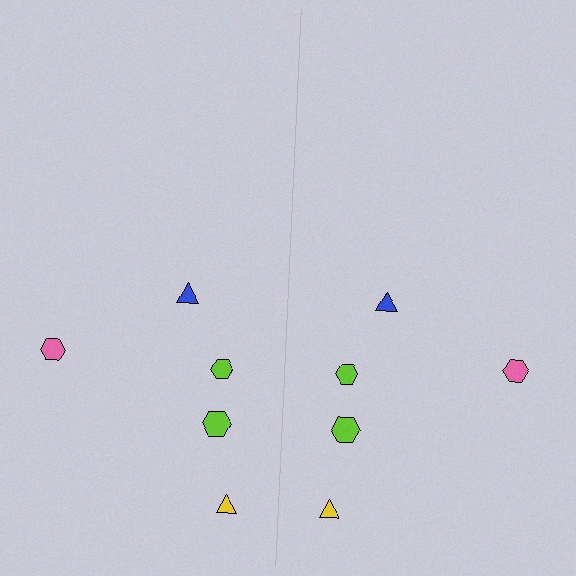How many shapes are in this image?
There are 10 shapes in this image.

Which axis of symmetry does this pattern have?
The pattern has a vertical axis of symmetry running through the center of the image.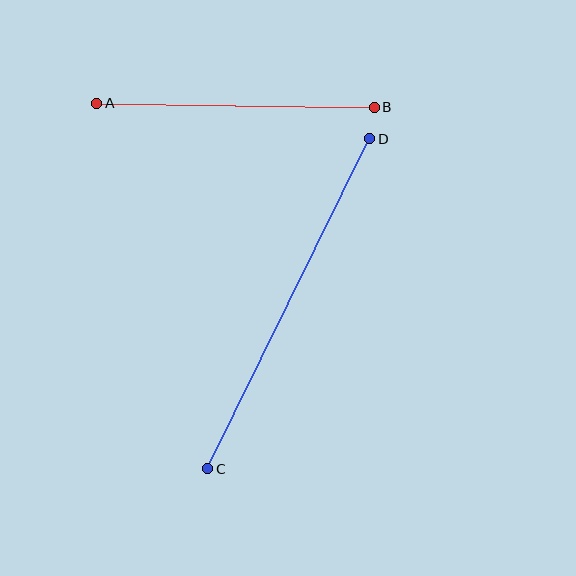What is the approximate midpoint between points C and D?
The midpoint is at approximately (289, 304) pixels.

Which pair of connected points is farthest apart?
Points C and D are farthest apart.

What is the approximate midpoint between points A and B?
The midpoint is at approximately (235, 105) pixels.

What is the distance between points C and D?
The distance is approximately 368 pixels.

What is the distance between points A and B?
The distance is approximately 278 pixels.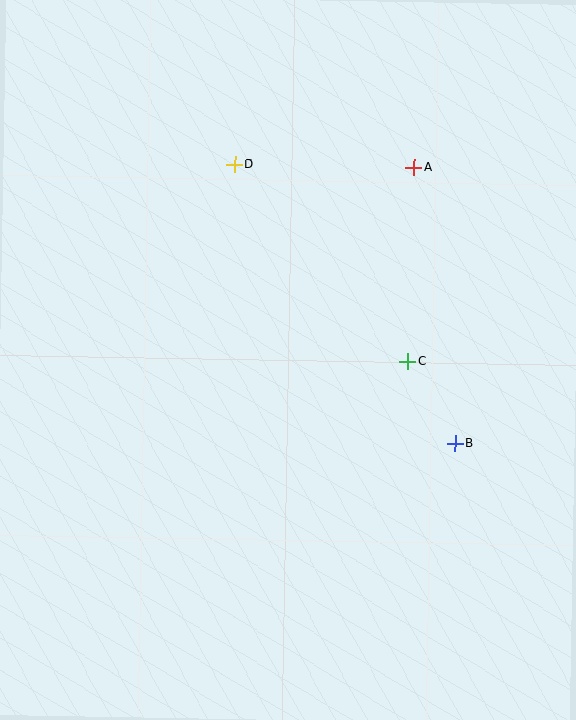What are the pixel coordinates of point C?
Point C is at (408, 361).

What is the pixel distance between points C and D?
The distance between C and D is 262 pixels.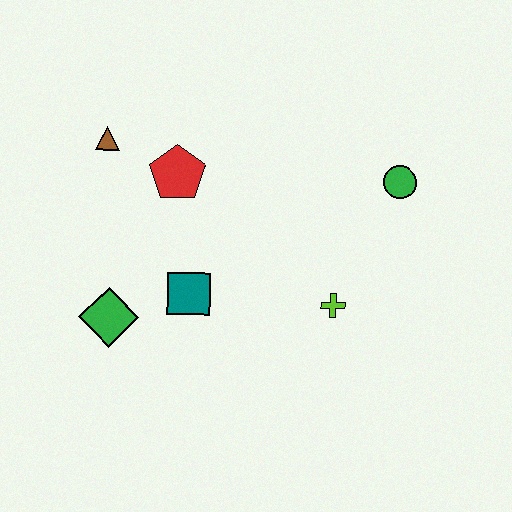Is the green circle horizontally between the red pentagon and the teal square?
No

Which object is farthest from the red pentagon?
The green circle is farthest from the red pentagon.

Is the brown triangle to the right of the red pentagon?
No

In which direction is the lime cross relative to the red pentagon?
The lime cross is to the right of the red pentagon.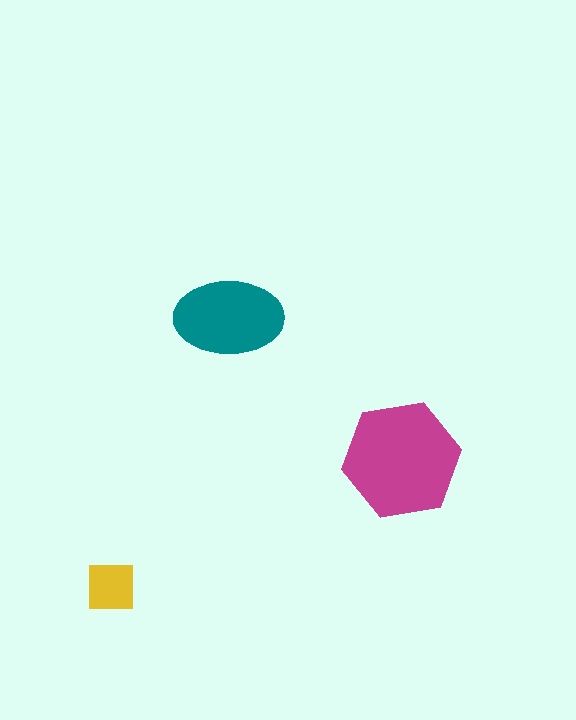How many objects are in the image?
There are 3 objects in the image.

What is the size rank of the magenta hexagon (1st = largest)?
1st.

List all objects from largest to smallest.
The magenta hexagon, the teal ellipse, the yellow square.